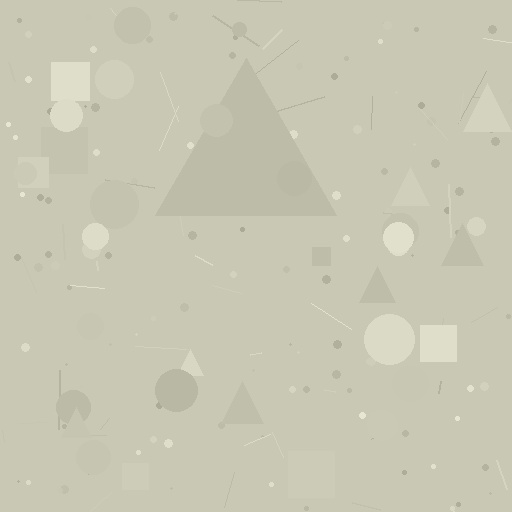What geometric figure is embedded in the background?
A triangle is embedded in the background.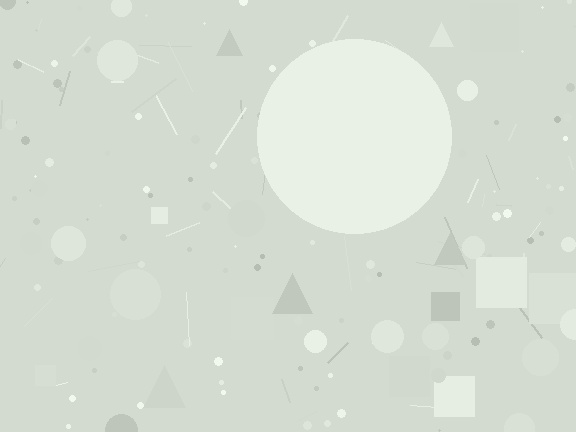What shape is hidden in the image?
A circle is hidden in the image.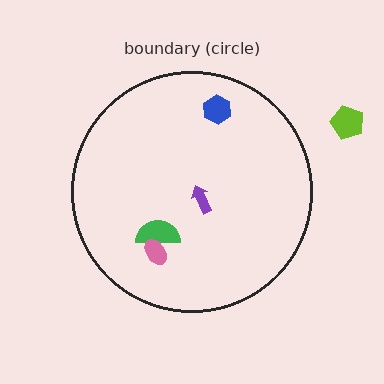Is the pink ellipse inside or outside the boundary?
Inside.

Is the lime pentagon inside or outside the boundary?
Outside.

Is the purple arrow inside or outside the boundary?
Inside.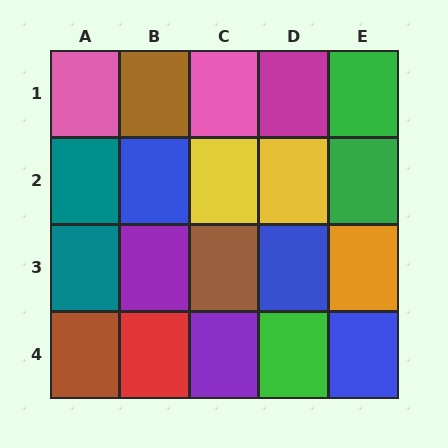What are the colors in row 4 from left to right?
Brown, red, purple, green, blue.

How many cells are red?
1 cell is red.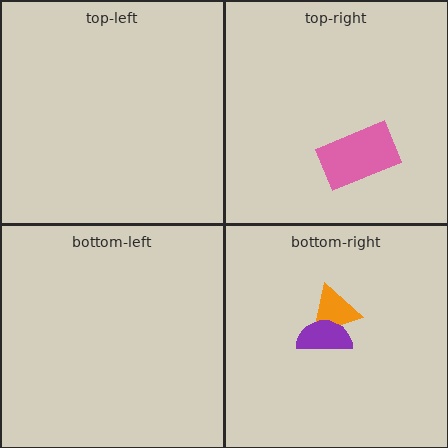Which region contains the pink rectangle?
The top-right region.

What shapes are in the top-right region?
The pink rectangle.